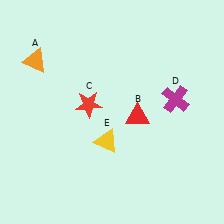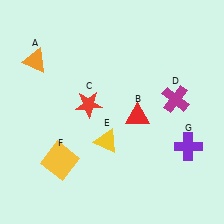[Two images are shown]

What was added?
A yellow square (F), a purple cross (G) were added in Image 2.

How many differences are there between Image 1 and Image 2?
There are 2 differences between the two images.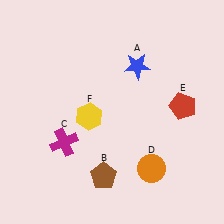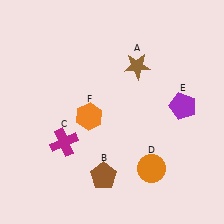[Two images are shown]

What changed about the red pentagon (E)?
In Image 1, E is red. In Image 2, it changed to purple.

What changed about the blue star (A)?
In Image 1, A is blue. In Image 2, it changed to brown.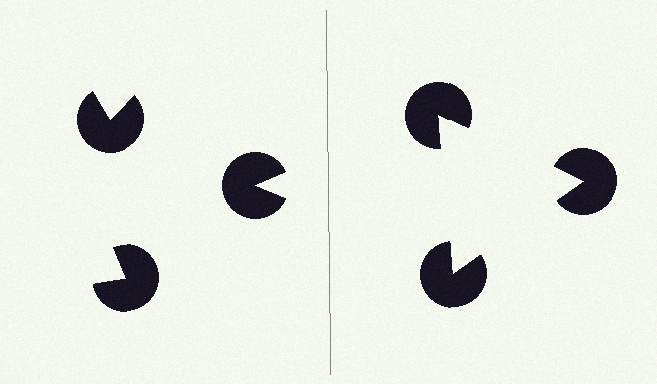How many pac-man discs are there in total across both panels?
6 — 3 on each side.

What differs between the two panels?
The pac-man discs are positioned identically on both sides; only the wedge orientations differ. On the right they align to a triangle; on the left they are misaligned.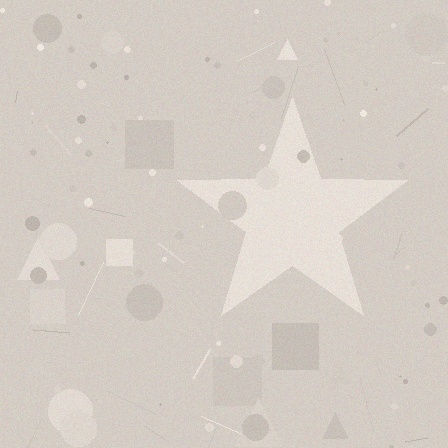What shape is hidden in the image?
A star is hidden in the image.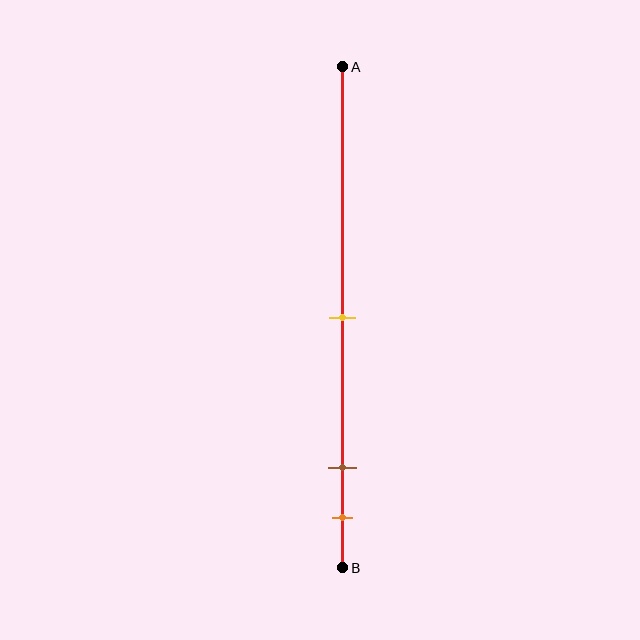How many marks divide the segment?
There are 3 marks dividing the segment.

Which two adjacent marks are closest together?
The brown and orange marks are the closest adjacent pair.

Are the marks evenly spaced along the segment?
No, the marks are not evenly spaced.